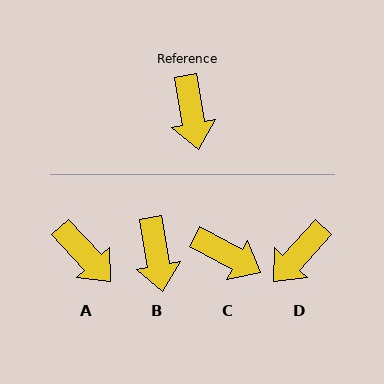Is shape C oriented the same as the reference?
No, it is off by about 52 degrees.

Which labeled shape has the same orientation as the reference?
B.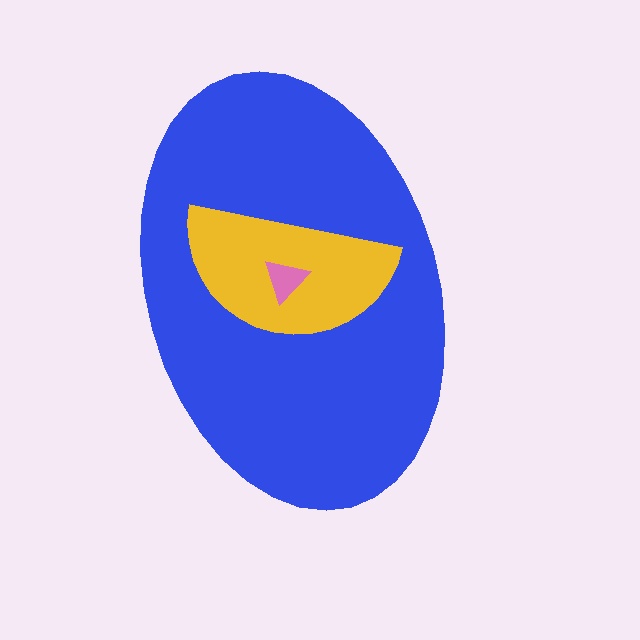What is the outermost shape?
The blue ellipse.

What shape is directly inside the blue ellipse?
The yellow semicircle.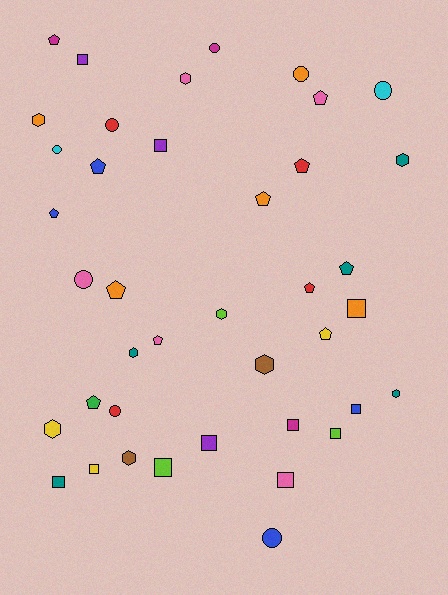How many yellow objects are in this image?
There are 3 yellow objects.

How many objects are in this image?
There are 40 objects.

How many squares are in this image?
There are 11 squares.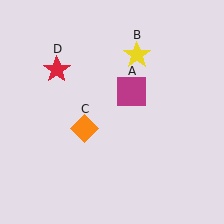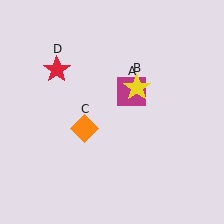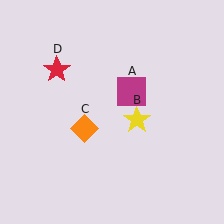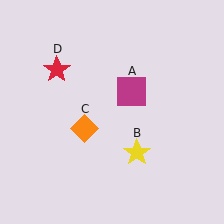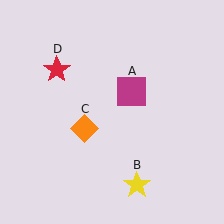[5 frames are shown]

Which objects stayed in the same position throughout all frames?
Magenta square (object A) and orange diamond (object C) and red star (object D) remained stationary.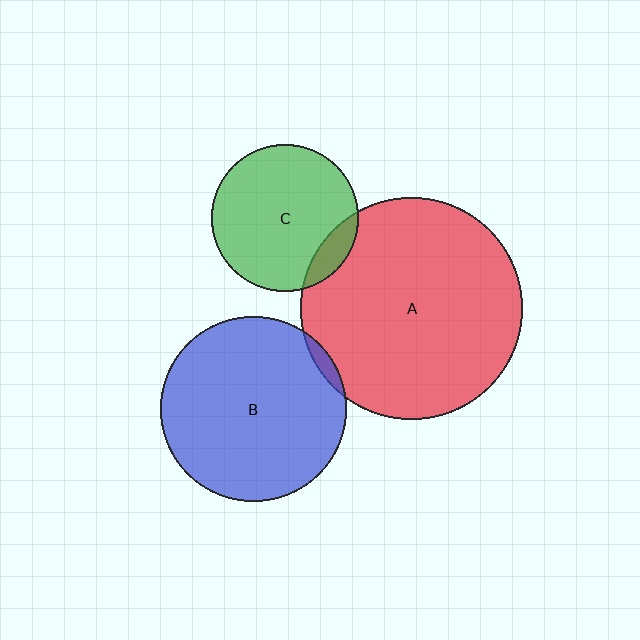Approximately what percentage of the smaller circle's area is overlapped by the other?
Approximately 10%.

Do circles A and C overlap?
Yes.